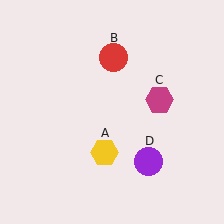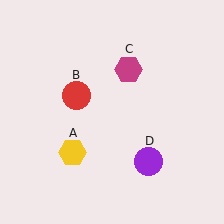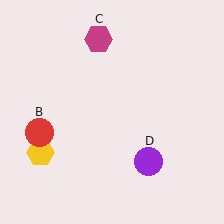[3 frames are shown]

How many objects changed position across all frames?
3 objects changed position: yellow hexagon (object A), red circle (object B), magenta hexagon (object C).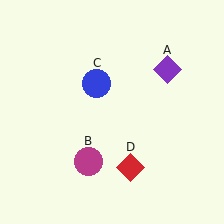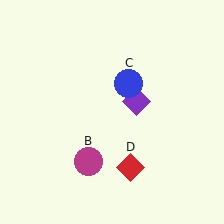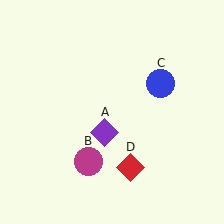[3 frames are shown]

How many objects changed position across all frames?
2 objects changed position: purple diamond (object A), blue circle (object C).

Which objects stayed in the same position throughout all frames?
Magenta circle (object B) and red diamond (object D) remained stationary.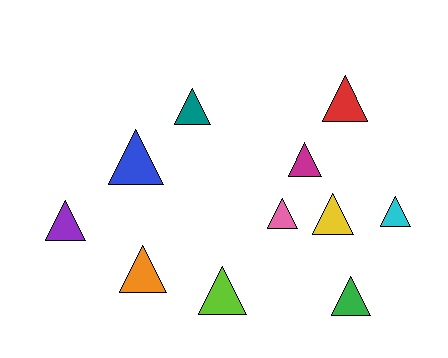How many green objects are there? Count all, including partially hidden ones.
There is 1 green object.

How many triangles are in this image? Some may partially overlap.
There are 11 triangles.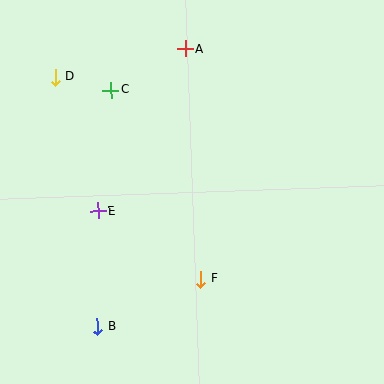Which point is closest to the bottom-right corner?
Point F is closest to the bottom-right corner.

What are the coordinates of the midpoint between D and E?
The midpoint between D and E is at (76, 144).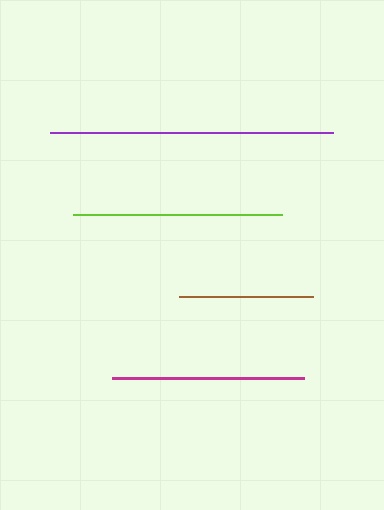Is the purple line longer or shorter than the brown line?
The purple line is longer than the brown line.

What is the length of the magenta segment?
The magenta segment is approximately 192 pixels long.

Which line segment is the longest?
The purple line is the longest at approximately 283 pixels.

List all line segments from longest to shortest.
From longest to shortest: purple, lime, magenta, brown.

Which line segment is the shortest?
The brown line is the shortest at approximately 134 pixels.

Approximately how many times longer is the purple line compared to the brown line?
The purple line is approximately 2.1 times the length of the brown line.